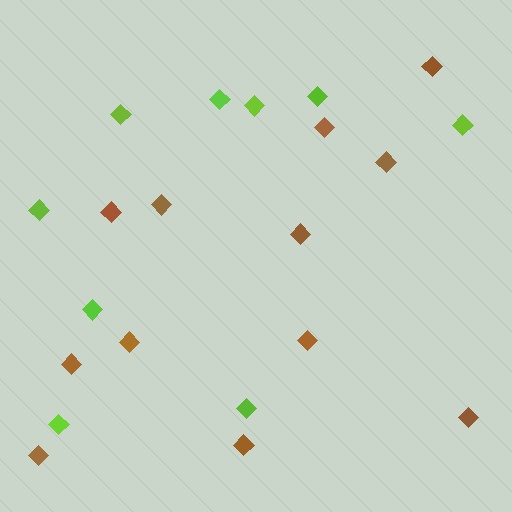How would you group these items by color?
There are 2 groups: one group of lime diamonds (9) and one group of brown diamonds (12).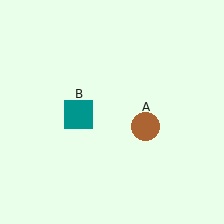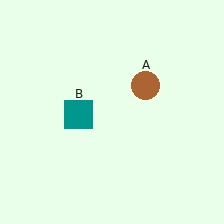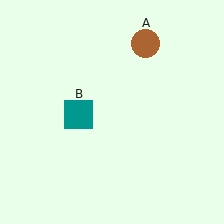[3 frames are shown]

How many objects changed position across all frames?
1 object changed position: brown circle (object A).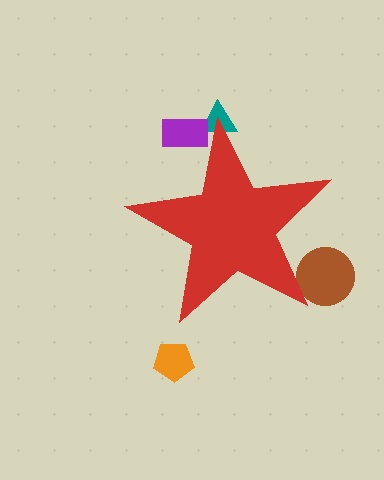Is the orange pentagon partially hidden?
No, the orange pentagon is fully visible.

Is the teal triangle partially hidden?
Yes, the teal triangle is partially hidden behind the red star.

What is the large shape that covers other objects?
A red star.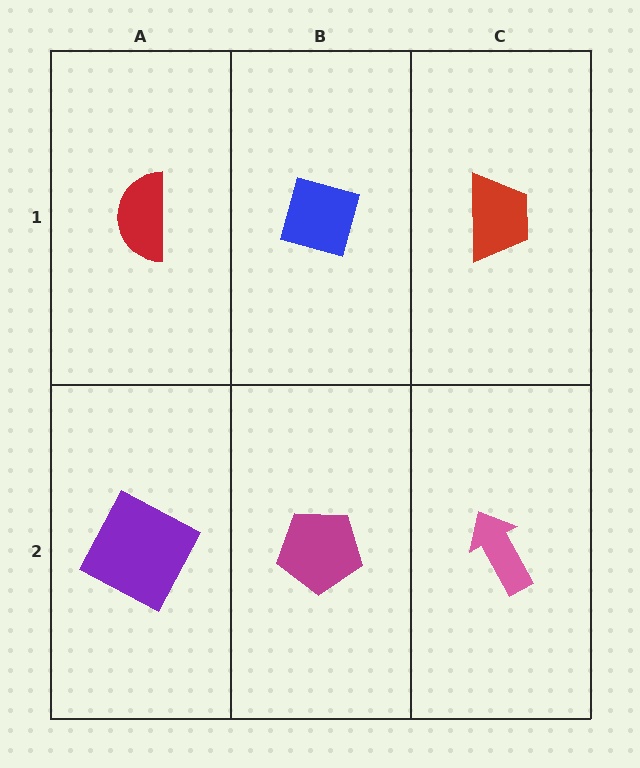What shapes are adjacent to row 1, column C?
A pink arrow (row 2, column C), a blue diamond (row 1, column B).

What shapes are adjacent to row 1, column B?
A magenta pentagon (row 2, column B), a red semicircle (row 1, column A), a red trapezoid (row 1, column C).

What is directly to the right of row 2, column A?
A magenta pentagon.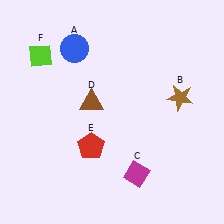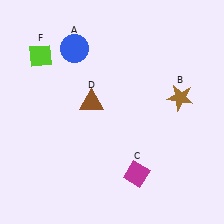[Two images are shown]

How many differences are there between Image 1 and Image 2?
There is 1 difference between the two images.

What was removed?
The red pentagon (E) was removed in Image 2.